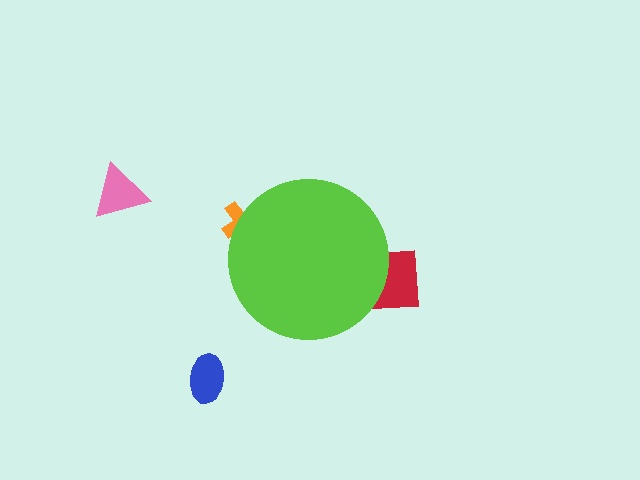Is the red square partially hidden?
Yes, the red square is partially hidden behind the lime circle.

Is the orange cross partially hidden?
Yes, the orange cross is partially hidden behind the lime circle.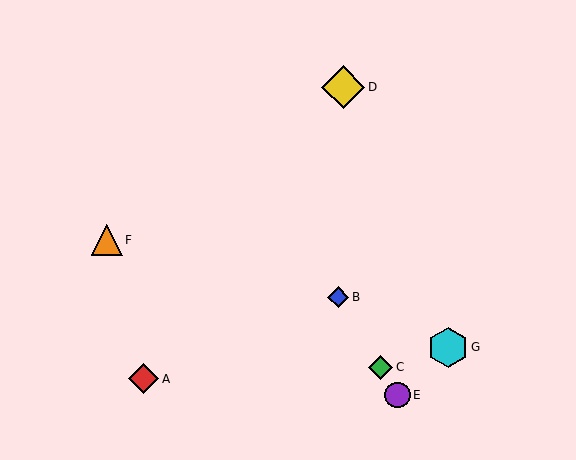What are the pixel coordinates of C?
Object C is at (381, 367).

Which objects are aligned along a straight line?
Objects B, C, E are aligned along a straight line.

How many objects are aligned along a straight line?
3 objects (B, C, E) are aligned along a straight line.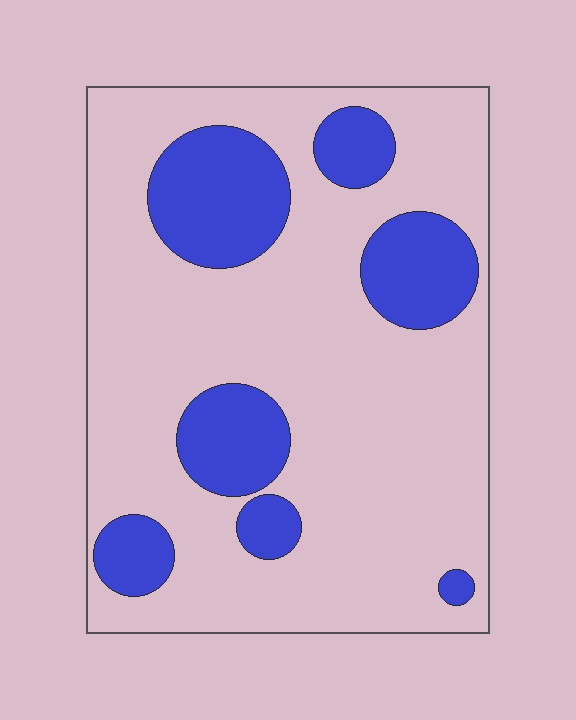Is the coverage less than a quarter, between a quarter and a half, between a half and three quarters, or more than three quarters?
Less than a quarter.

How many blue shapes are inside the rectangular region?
7.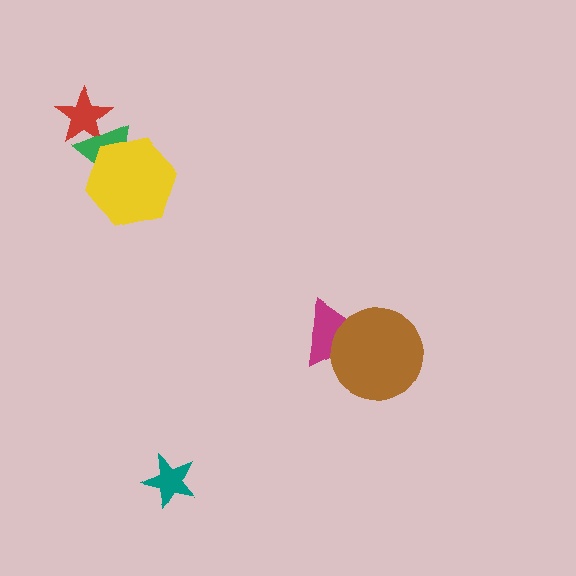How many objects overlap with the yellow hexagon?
1 object overlaps with the yellow hexagon.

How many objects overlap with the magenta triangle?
1 object overlaps with the magenta triangle.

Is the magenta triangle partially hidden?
Yes, it is partially covered by another shape.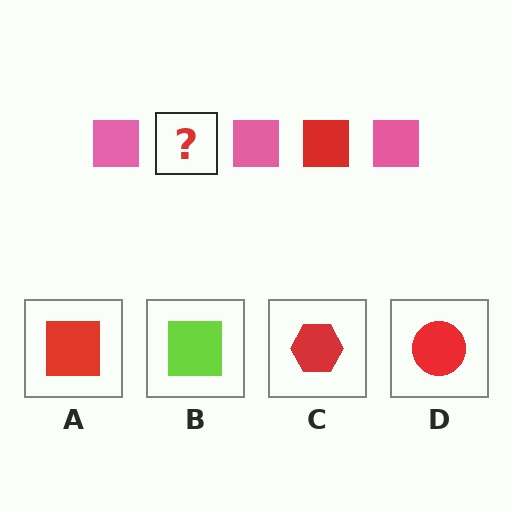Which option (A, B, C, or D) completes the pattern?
A.